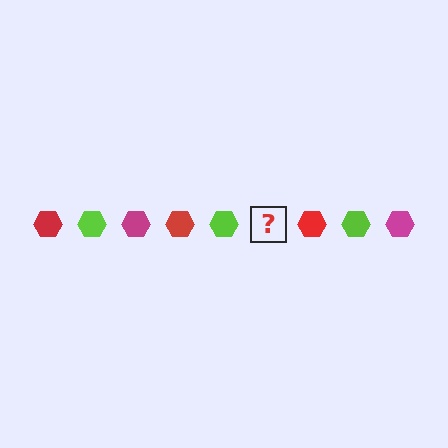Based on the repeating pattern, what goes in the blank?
The blank should be a magenta hexagon.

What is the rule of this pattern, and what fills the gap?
The rule is that the pattern cycles through red, lime, magenta hexagons. The gap should be filled with a magenta hexagon.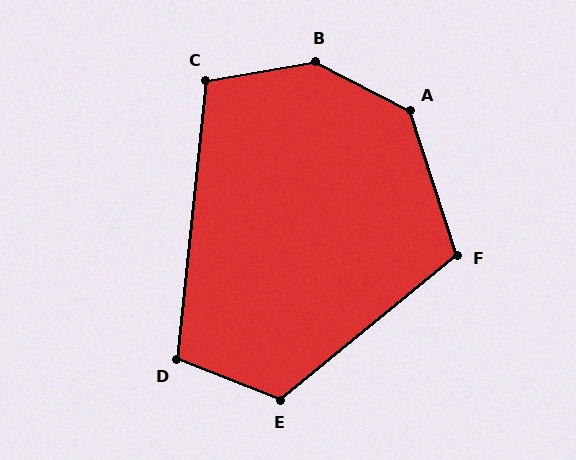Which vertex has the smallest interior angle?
C, at approximately 106 degrees.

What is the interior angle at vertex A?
Approximately 135 degrees (obtuse).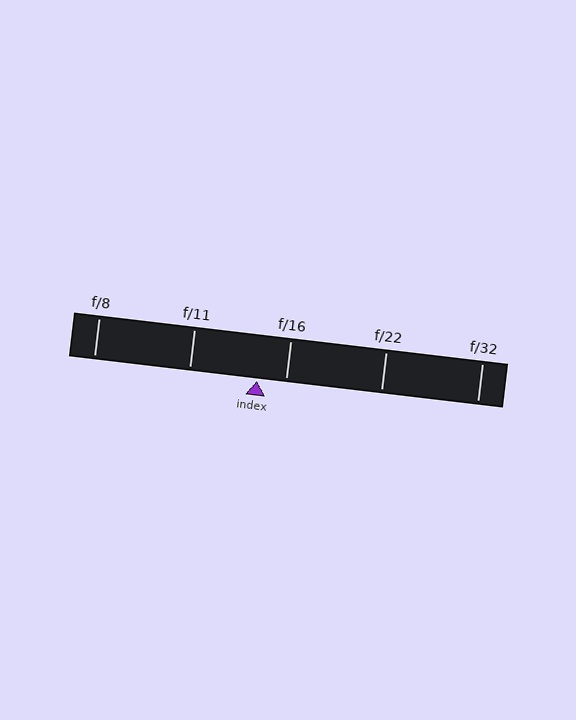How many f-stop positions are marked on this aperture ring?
There are 5 f-stop positions marked.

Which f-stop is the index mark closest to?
The index mark is closest to f/16.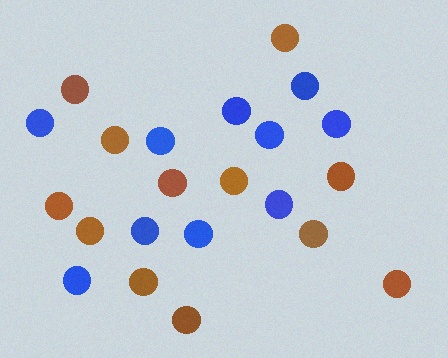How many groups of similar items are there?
There are 2 groups: one group of blue circles (10) and one group of brown circles (12).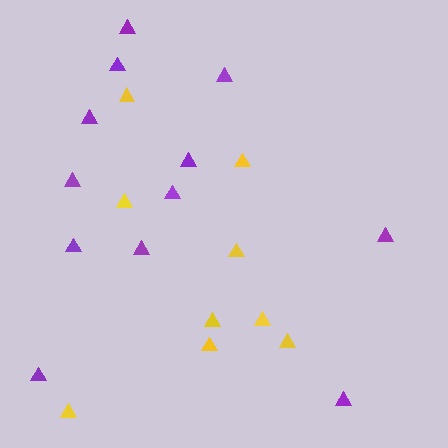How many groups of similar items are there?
There are 2 groups: one group of purple triangles (12) and one group of yellow triangles (9).